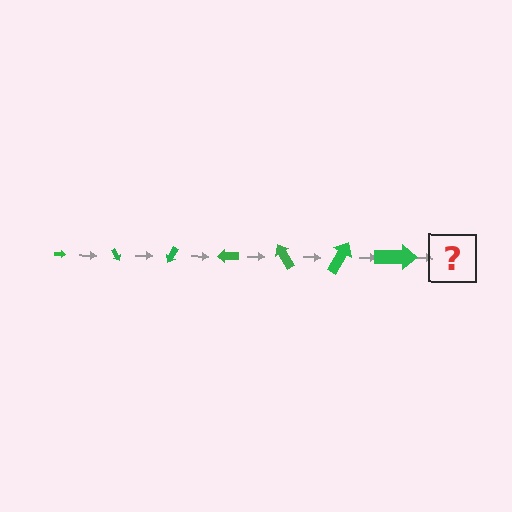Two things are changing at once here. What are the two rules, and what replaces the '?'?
The two rules are that the arrow grows larger each step and it rotates 60 degrees each step. The '?' should be an arrow, larger than the previous one and rotated 420 degrees from the start.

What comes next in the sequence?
The next element should be an arrow, larger than the previous one and rotated 420 degrees from the start.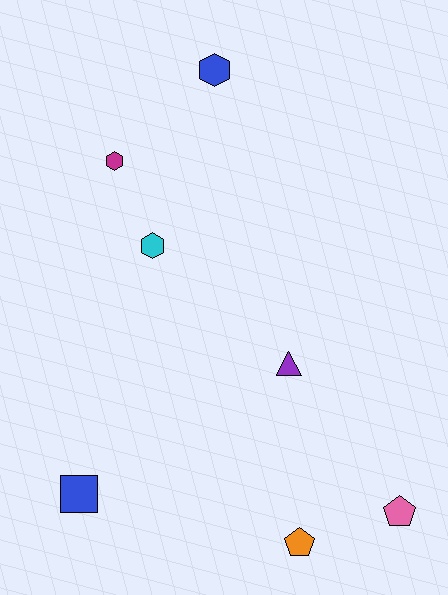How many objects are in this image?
There are 7 objects.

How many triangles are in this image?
There is 1 triangle.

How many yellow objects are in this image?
There are no yellow objects.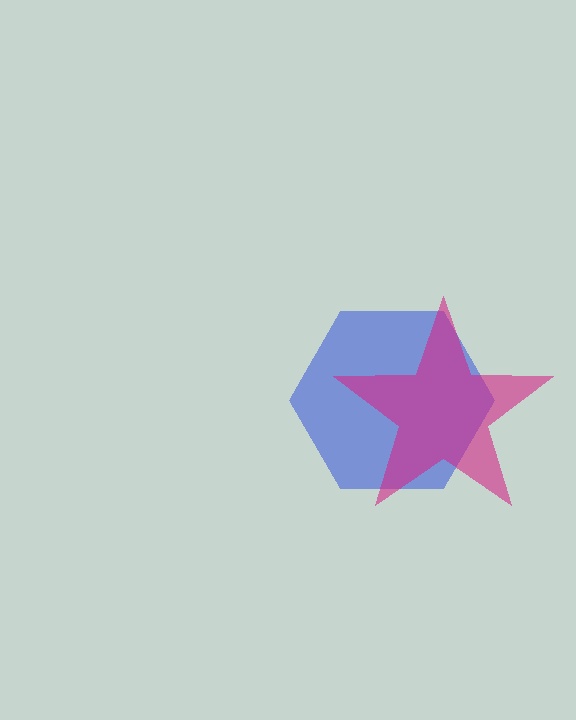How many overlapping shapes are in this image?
There are 2 overlapping shapes in the image.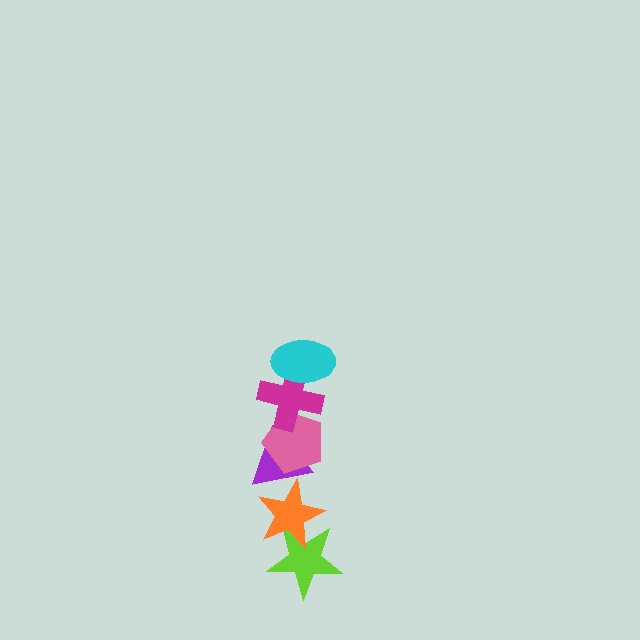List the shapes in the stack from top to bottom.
From top to bottom: the cyan ellipse, the magenta cross, the pink pentagon, the purple triangle, the orange star, the lime star.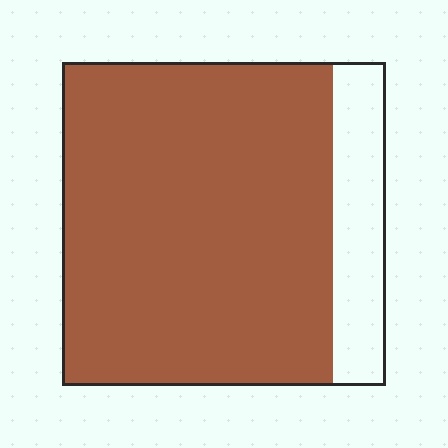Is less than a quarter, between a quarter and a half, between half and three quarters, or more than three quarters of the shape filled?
More than three quarters.